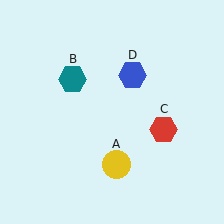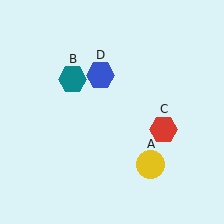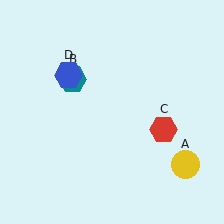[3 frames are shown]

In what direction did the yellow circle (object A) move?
The yellow circle (object A) moved right.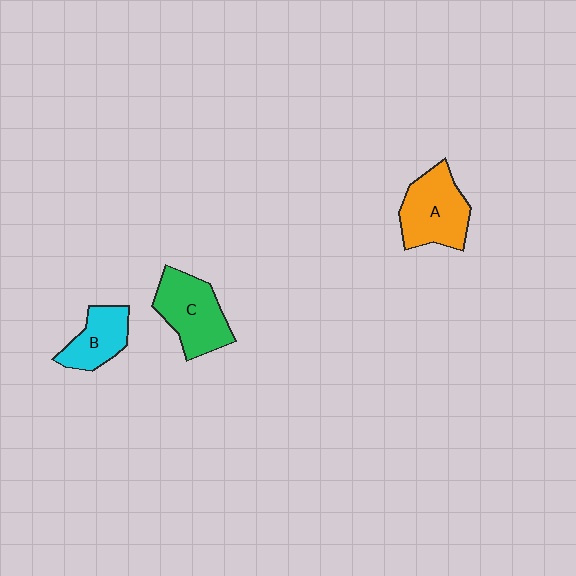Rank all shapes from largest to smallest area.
From largest to smallest: A (orange), C (green), B (cyan).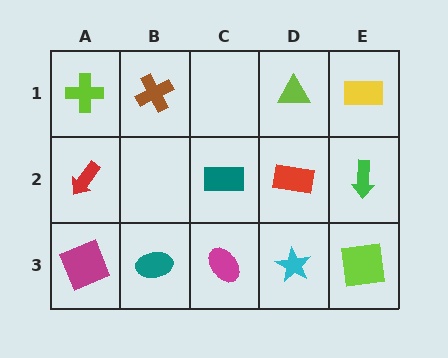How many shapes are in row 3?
5 shapes.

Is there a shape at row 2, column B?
No, that cell is empty.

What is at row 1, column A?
A lime cross.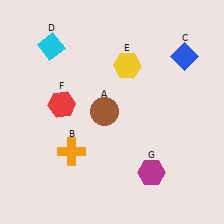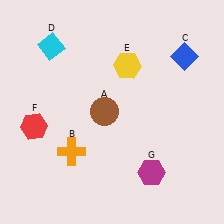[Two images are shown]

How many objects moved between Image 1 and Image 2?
1 object moved between the two images.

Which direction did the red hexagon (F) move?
The red hexagon (F) moved left.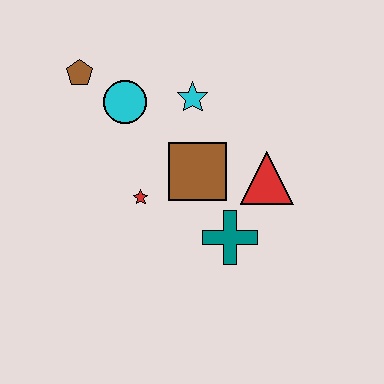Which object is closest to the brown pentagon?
The cyan circle is closest to the brown pentagon.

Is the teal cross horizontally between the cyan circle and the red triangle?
Yes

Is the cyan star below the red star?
No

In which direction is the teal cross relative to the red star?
The teal cross is to the right of the red star.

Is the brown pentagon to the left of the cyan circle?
Yes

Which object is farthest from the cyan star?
The teal cross is farthest from the cyan star.